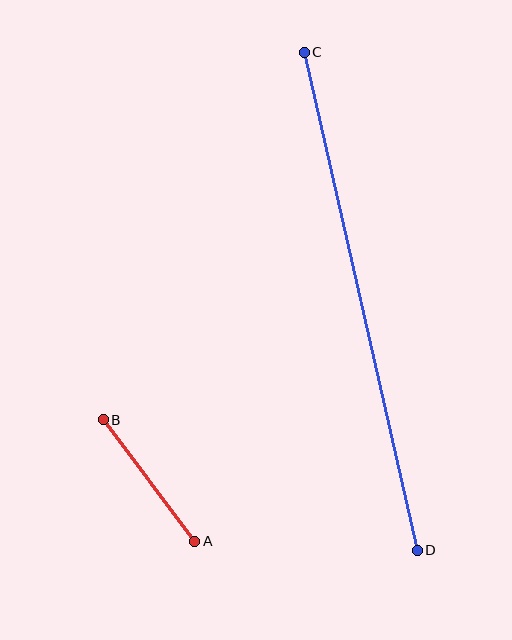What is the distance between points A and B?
The distance is approximately 152 pixels.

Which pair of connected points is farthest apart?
Points C and D are farthest apart.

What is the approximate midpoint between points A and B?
The midpoint is at approximately (149, 480) pixels.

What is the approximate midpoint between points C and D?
The midpoint is at approximately (361, 301) pixels.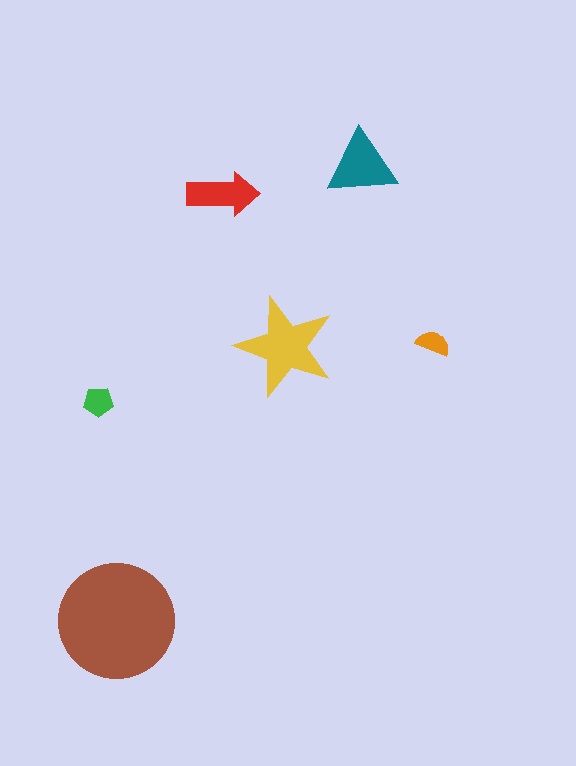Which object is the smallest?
The orange semicircle.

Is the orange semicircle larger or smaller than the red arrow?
Smaller.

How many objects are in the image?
There are 6 objects in the image.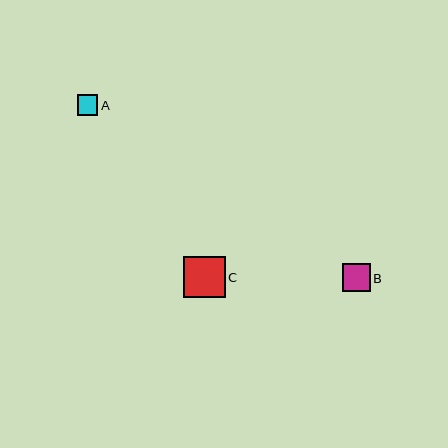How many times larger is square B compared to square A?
Square B is approximately 1.4 times the size of square A.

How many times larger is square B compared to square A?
Square B is approximately 1.4 times the size of square A.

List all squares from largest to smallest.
From largest to smallest: C, B, A.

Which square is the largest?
Square C is the largest with a size of approximately 42 pixels.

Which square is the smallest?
Square A is the smallest with a size of approximately 21 pixels.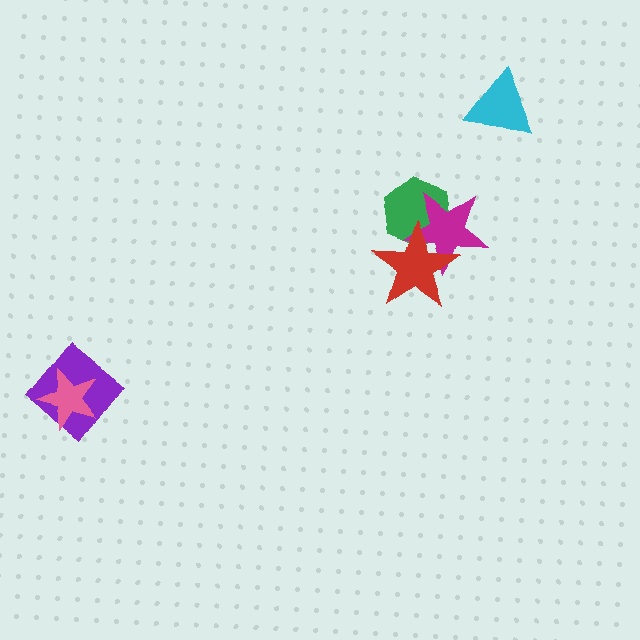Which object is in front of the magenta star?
The red star is in front of the magenta star.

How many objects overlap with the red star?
2 objects overlap with the red star.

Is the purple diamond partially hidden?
Yes, it is partially covered by another shape.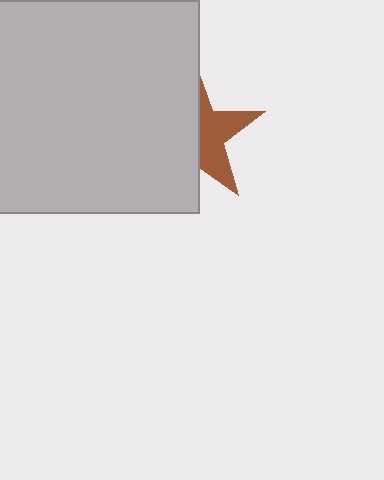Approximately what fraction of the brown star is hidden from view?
Roughly 57% of the brown star is hidden behind the light gray square.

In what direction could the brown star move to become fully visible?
The brown star could move right. That would shift it out from behind the light gray square entirely.